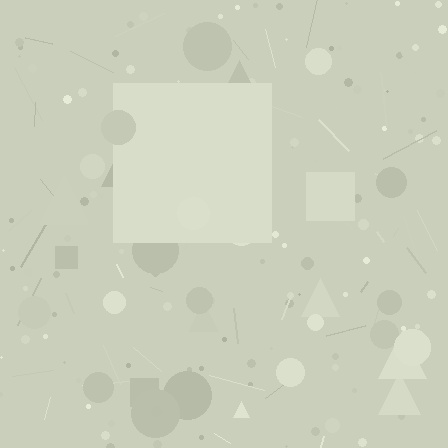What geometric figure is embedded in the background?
A square is embedded in the background.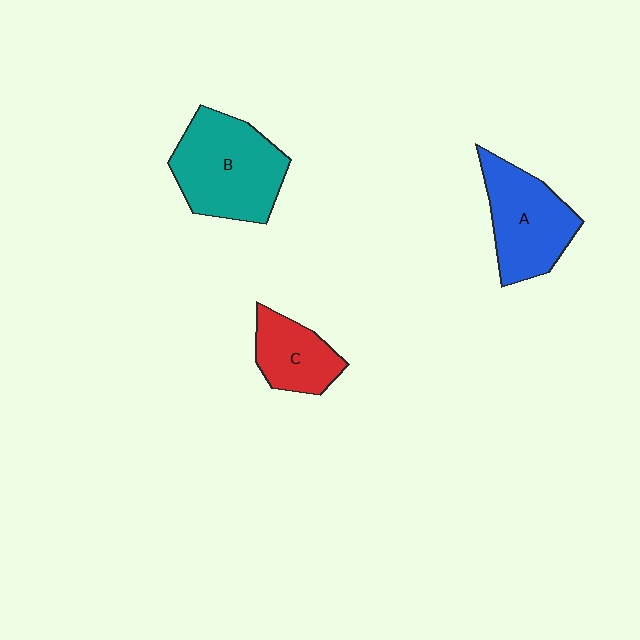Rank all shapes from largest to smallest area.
From largest to smallest: B (teal), A (blue), C (red).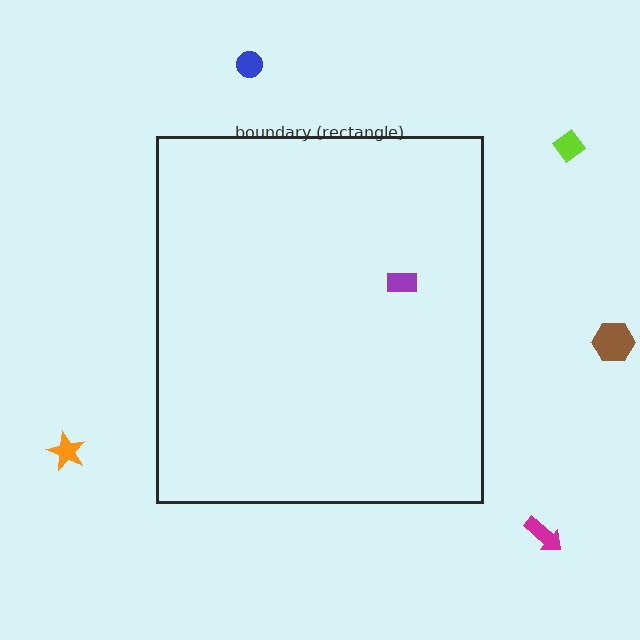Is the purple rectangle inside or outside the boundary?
Inside.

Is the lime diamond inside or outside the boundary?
Outside.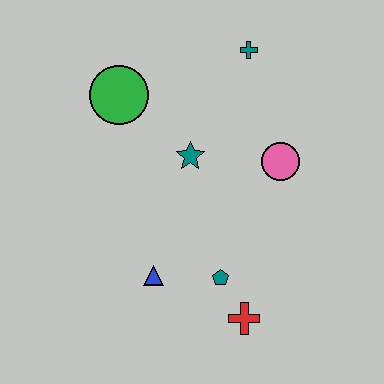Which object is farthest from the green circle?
The red cross is farthest from the green circle.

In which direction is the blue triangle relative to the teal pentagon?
The blue triangle is to the left of the teal pentagon.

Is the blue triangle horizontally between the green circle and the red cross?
Yes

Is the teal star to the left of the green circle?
No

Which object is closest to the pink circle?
The teal star is closest to the pink circle.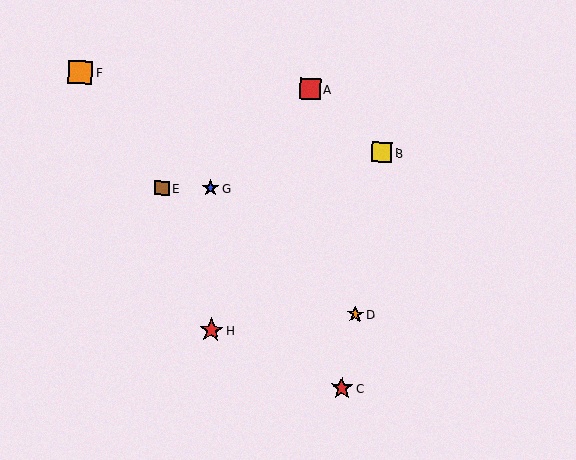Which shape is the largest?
The orange square (labeled F) is the largest.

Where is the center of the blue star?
The center of the blue star is at (211, 188).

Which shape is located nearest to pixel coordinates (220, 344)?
The red star (labeled H) at (211, 330) is nearest to that location.